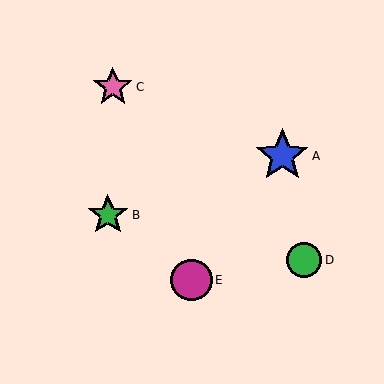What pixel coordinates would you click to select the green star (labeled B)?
Click at (108, 215) to select the green star B.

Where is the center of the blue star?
The center of the blue star is at (282, 156).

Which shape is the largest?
The blue star (labeled A) is the largest.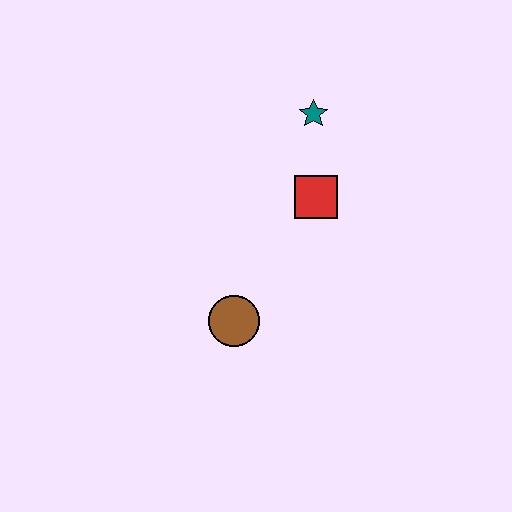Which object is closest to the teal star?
The red square is closest to the teal star.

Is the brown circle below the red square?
Yes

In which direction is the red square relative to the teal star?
The red square is below the teal star.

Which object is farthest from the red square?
The brown circle is farthest from the red square.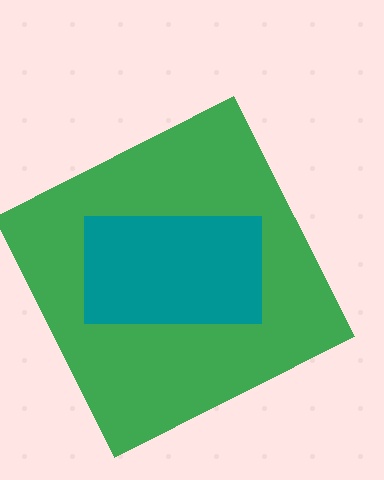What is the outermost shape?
The green square.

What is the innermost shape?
The teal rectangle.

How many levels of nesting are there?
2.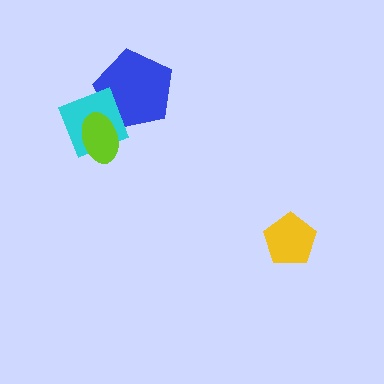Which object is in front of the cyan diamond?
The lime ellipse is in front of the cyan diamond.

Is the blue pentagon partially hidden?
Yes, it is partially covered by another shape.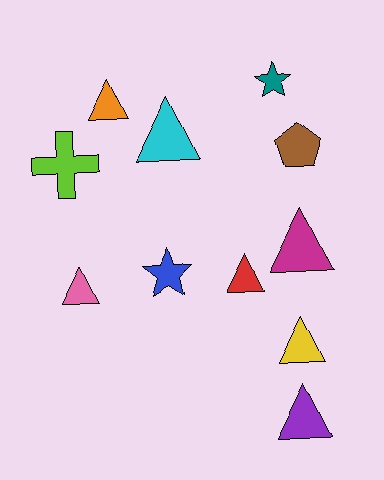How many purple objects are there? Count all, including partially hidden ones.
There is 1 purple object.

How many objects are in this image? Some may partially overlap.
There are 11 objects.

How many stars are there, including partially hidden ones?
There are 2 stars.